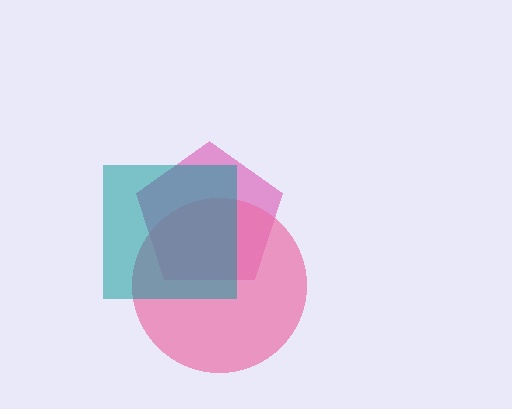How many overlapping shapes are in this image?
There are 3 overlapping shapes in the image.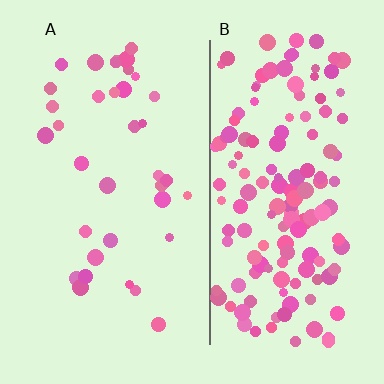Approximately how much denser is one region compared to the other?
Approximately 4.0× — region B over region A.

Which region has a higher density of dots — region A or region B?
B (the right).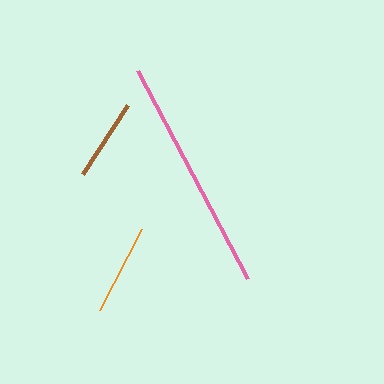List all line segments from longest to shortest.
From longest to shortest: pink, orange, brown.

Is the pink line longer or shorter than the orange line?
The pink line is longer than the orange line.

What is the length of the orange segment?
The orange segment is approximately 91 pixels long.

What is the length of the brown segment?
The brown segment is approximately 83 pixels long.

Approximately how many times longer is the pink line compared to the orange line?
The pink line is approximately 2.6 times the length of the orange line.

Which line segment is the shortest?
The brown line is the shortest at approximately 83 pixels.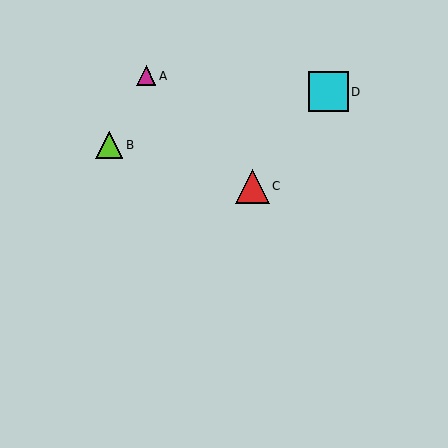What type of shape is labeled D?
Shape D is a cyan square.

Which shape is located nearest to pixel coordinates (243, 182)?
The red triangle (labeled C) at (252, 186) is nearest to that location.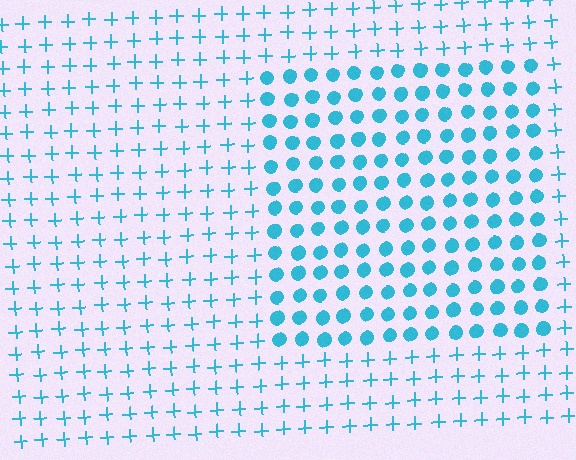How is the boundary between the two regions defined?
The boundary is defined by a change in element shape: circles inside vs. plus signs outside. All elements share the same color and spacing.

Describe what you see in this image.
The image is filled with small cyan elements arranged in a uniform grid. A rectangle-shaped region contains circles, while the surrounding area contains plus signs. The boundary is defined purely by the change in element shape.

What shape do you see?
I see a rectangle.